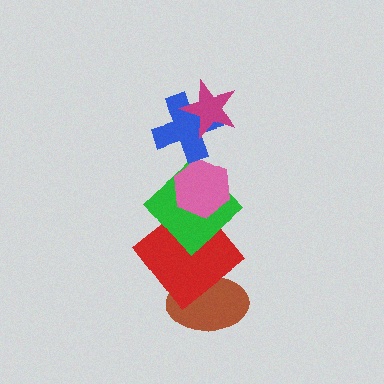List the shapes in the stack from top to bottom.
From top to bottom: the magenta star, the blue cross, the pink hexagon, the green diamond, the red diamond, the brown ellipse.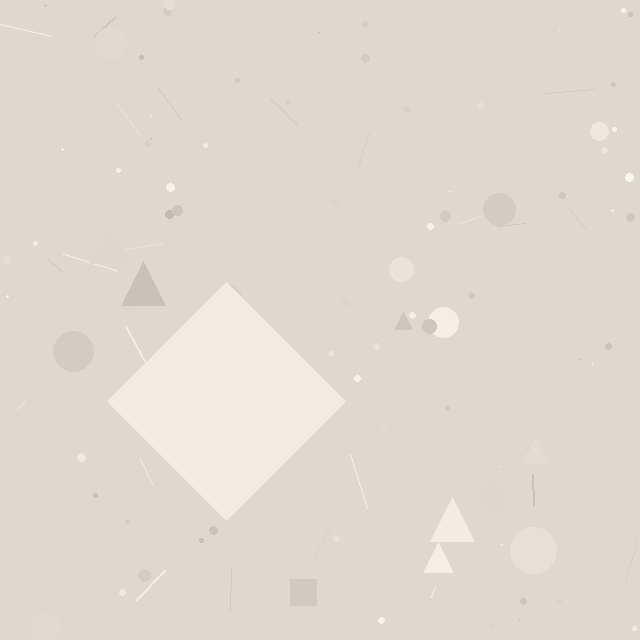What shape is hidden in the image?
A diamond is hidden in the image.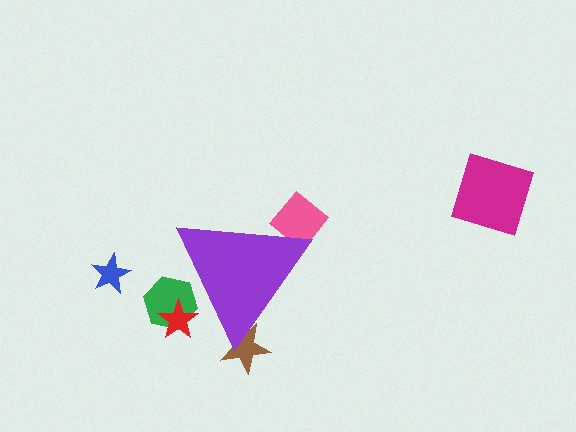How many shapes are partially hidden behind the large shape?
4 shapes are partially hidden.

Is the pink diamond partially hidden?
Yes, the pink diamond is partially hidden behind the purple triangle.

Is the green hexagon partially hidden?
Yes, the green hexagon is partially hidden behind the purple triangle.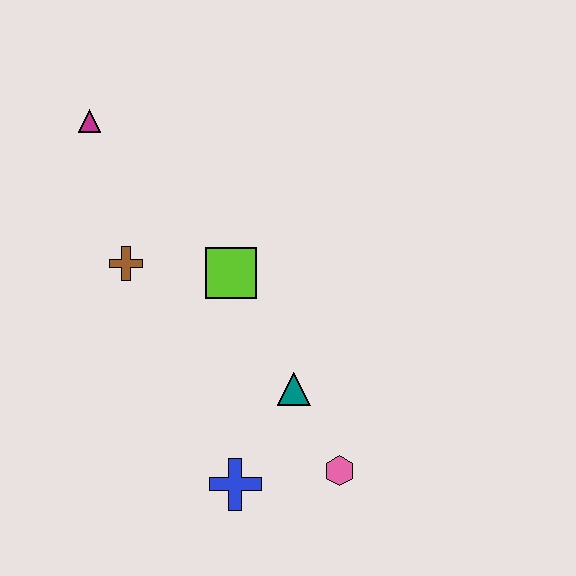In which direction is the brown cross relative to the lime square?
The brown cross is to the left of the lime square.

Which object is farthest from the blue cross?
The magenta triangle is farthest from the blue cross.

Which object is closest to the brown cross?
The lime square is closest to the brown cross.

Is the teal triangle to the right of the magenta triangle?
Yes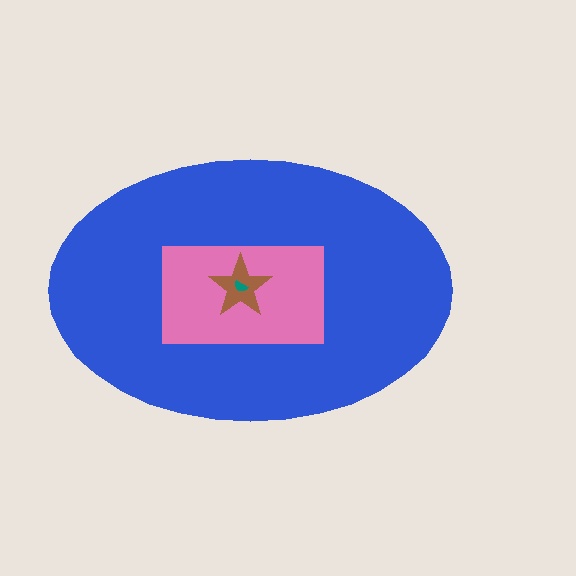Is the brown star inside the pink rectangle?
Yes.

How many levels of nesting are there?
4.